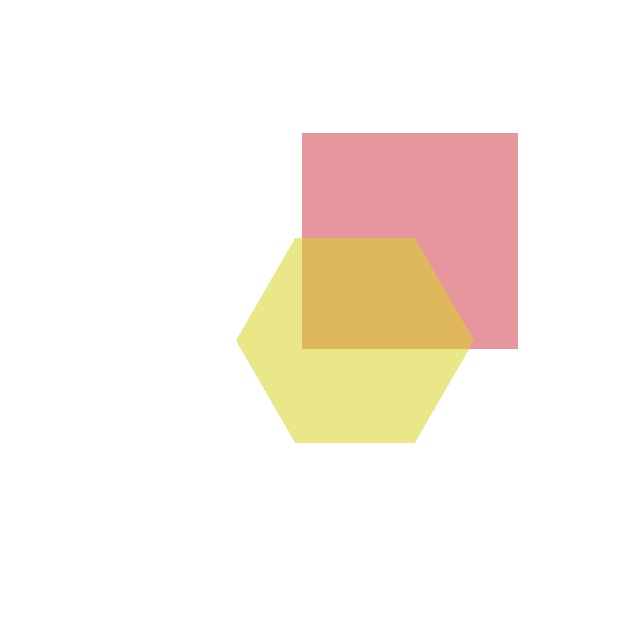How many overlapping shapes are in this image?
There are 2 overlapping shapes in the image.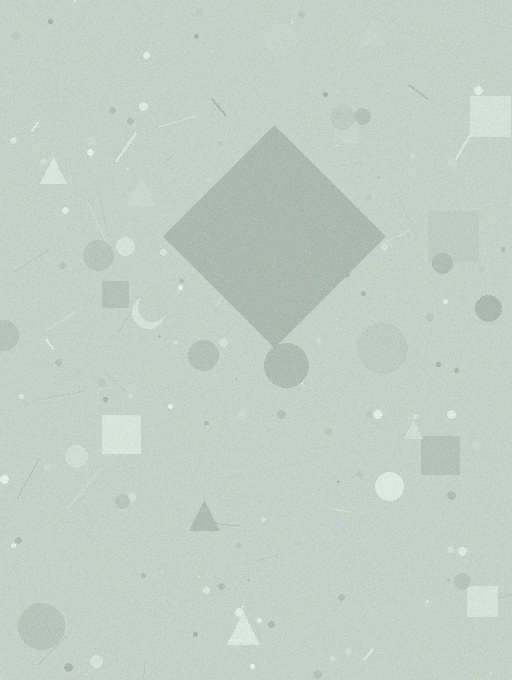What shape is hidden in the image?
A diamond is hidden in the image.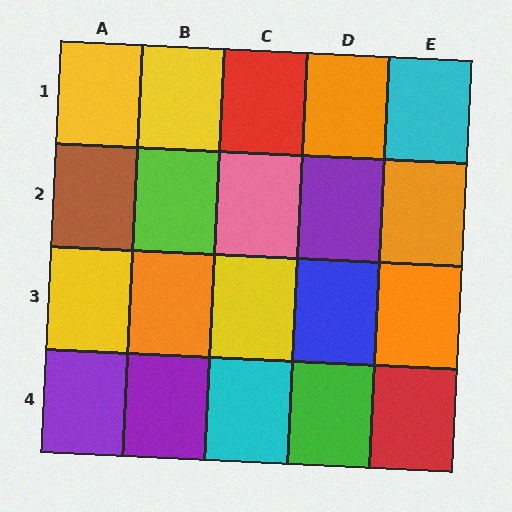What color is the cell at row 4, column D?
Green.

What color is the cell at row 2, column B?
Lime.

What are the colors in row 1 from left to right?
Yellow, yellow, red, orange, cyan.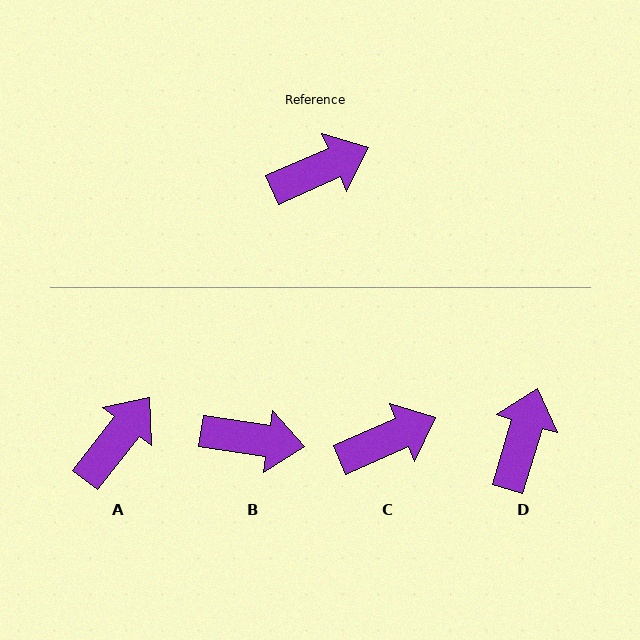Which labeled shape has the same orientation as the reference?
C.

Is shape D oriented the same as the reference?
No, it is off by about 50 degrees.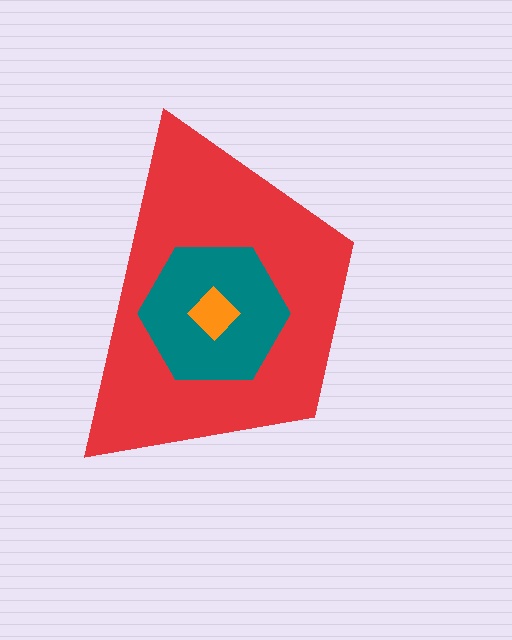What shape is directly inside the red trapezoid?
The teal hexagon.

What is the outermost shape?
The red trapezoid.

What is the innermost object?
The orange diamond.